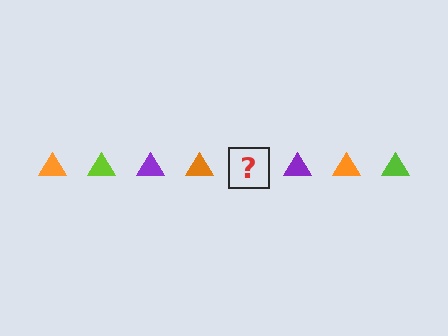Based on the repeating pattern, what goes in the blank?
The blank should be a lime triangle.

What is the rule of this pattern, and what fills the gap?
The rule is that the pattern cycles through orange, lime, purple triangles. The gap should be filled with a lime triangle.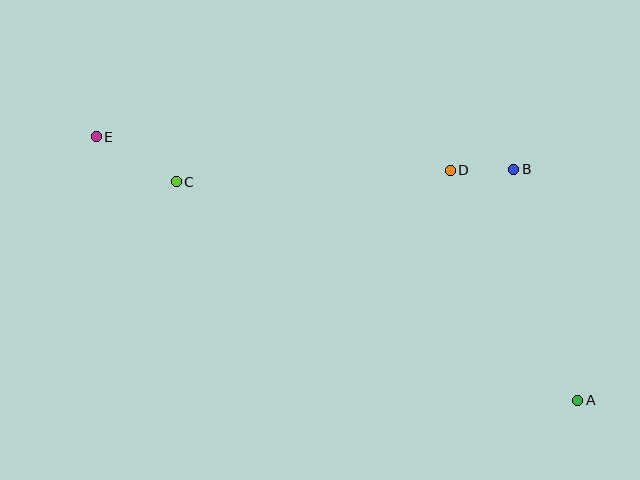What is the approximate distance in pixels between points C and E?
The distance between C and E is approximately 92 pixels.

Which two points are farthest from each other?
Points A and E are farthest from each other.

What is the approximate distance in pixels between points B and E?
The distance between B and E is approximately 419 pixels.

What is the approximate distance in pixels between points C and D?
The distance between C and D is approximately 274 pixels.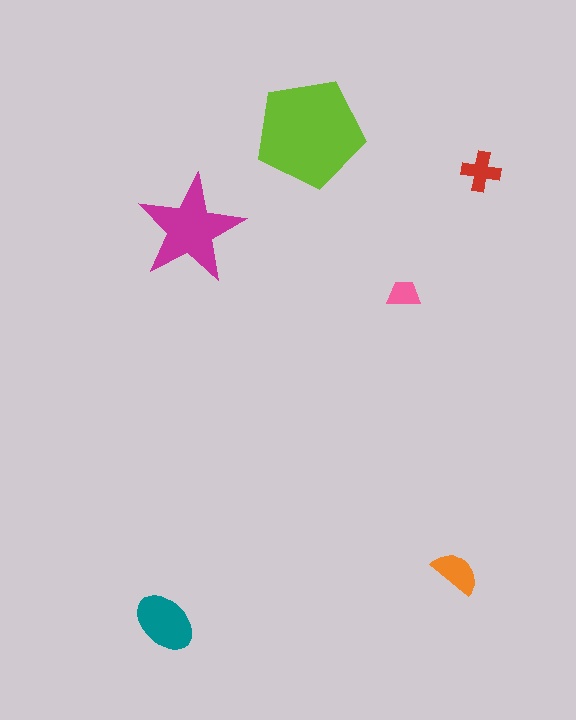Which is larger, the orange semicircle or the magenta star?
The magenta star.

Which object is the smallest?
The pink trapezoid.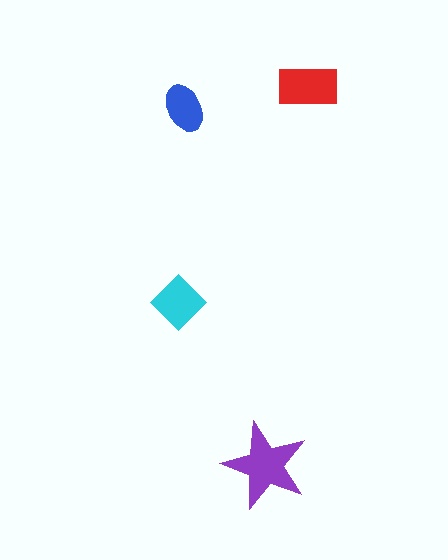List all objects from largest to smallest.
The purple star, the red rectangle, the cyan diamond, the blue ellipse.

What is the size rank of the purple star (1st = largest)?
1st.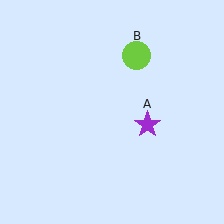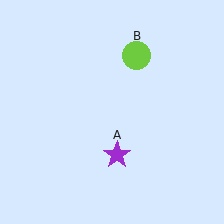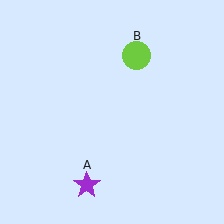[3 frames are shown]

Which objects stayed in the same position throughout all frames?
Lime circle (object B) remained stationary.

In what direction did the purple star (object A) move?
The purple star (object A) moved down and to the left.